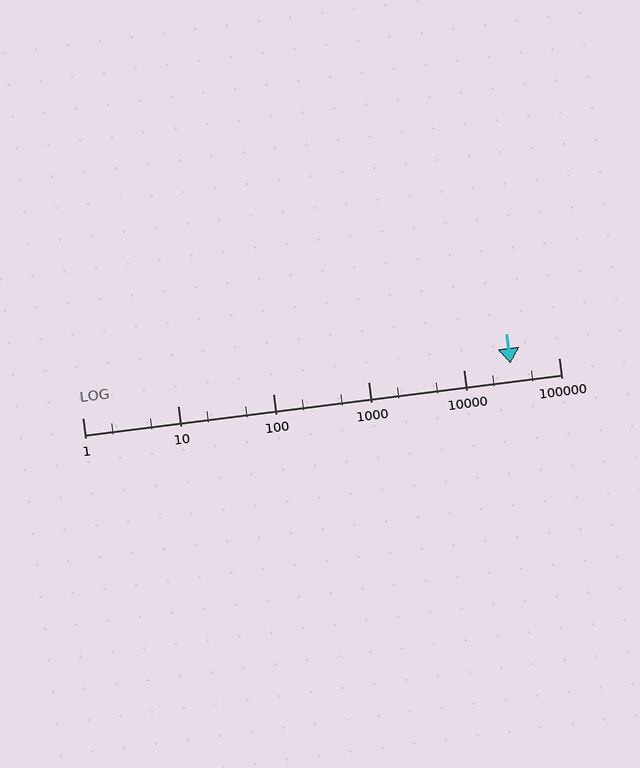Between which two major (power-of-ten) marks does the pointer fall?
The pointer is between 10000 and 100000.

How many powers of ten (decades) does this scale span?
The scale spans 5 decades, from 1 to 100000.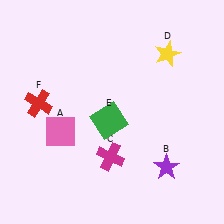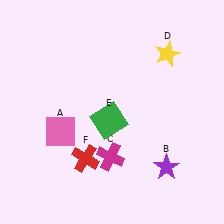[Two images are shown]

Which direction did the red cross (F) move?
The red cross (F) moved down.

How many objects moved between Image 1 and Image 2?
1 object moved between the two images.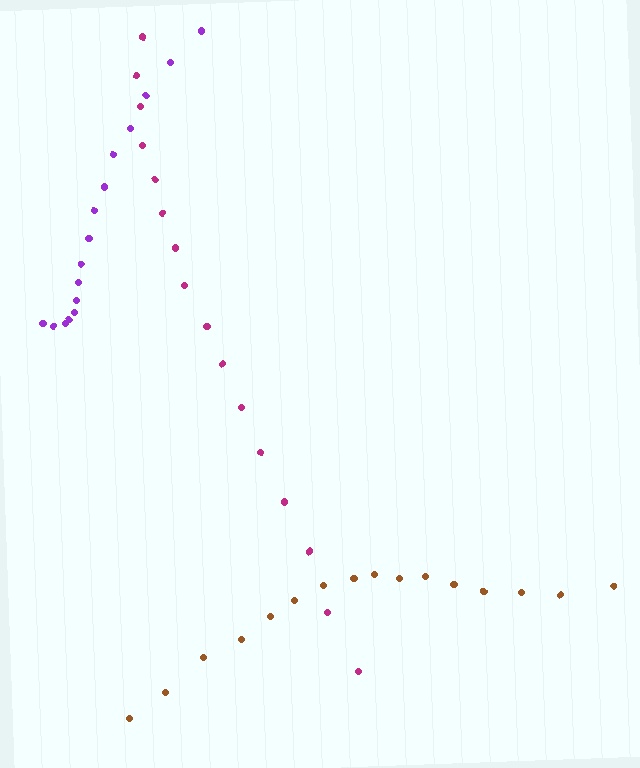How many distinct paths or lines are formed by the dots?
There are 3 distinct paths.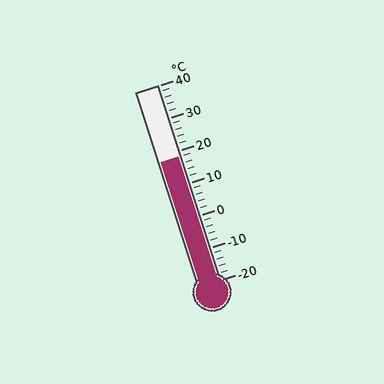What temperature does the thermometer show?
The thermometer shows approximately 18°C.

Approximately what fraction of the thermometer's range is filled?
The thermometer is filled to approximately 65% of its range.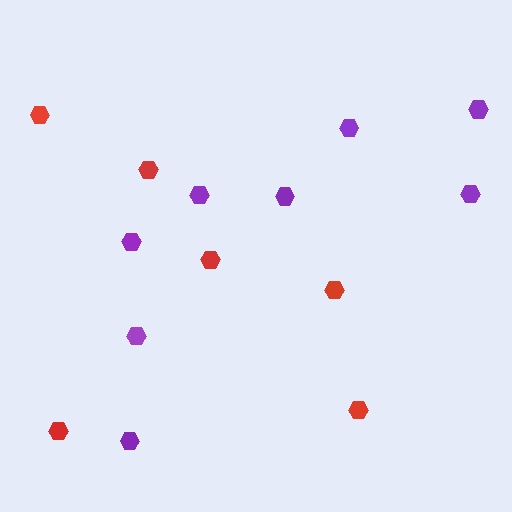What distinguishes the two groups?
There are 2 groups: one group of red hexagons (6) and one group of purple hexagons (8).